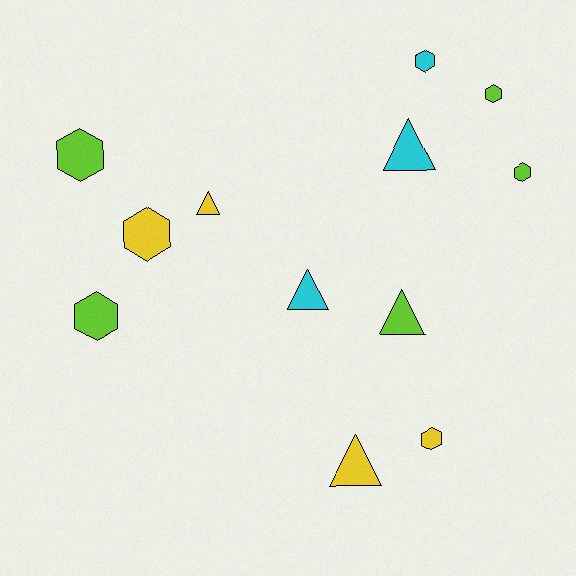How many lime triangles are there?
There is 1 lime triangle.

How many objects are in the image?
There are 12 objects.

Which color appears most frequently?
Lime, with 5 objects.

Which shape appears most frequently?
Hexagon, with 7 objects.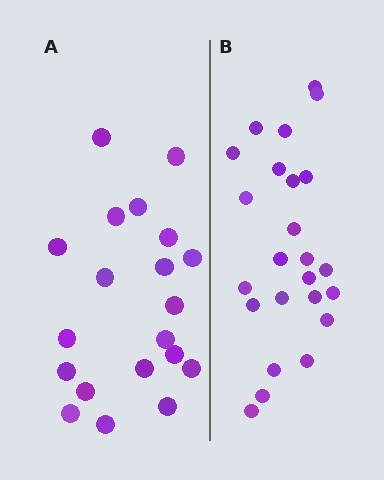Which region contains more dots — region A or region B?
Region B (the right region) has more dots.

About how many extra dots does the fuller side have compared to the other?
Region B has about 4 more dots than region A.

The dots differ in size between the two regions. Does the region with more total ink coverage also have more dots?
No. Region A has more total ink coverage because its dots are larger, but region B actually contains more individual dots. Total area can be misleading — the number of items is what matters here.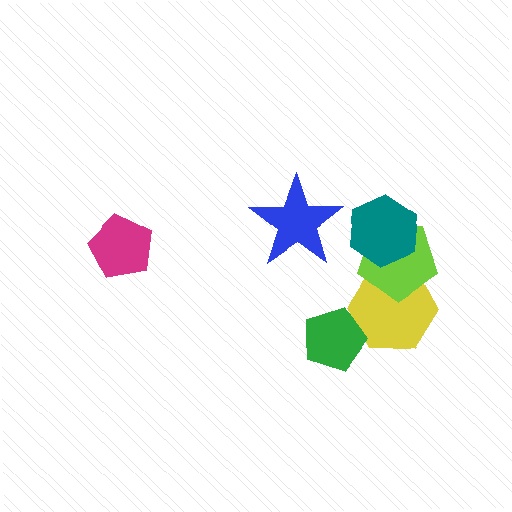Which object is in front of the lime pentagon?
The teal hexagon is in front of the lime pentagon.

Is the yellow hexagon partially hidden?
Yes, it is partially covered by another shape.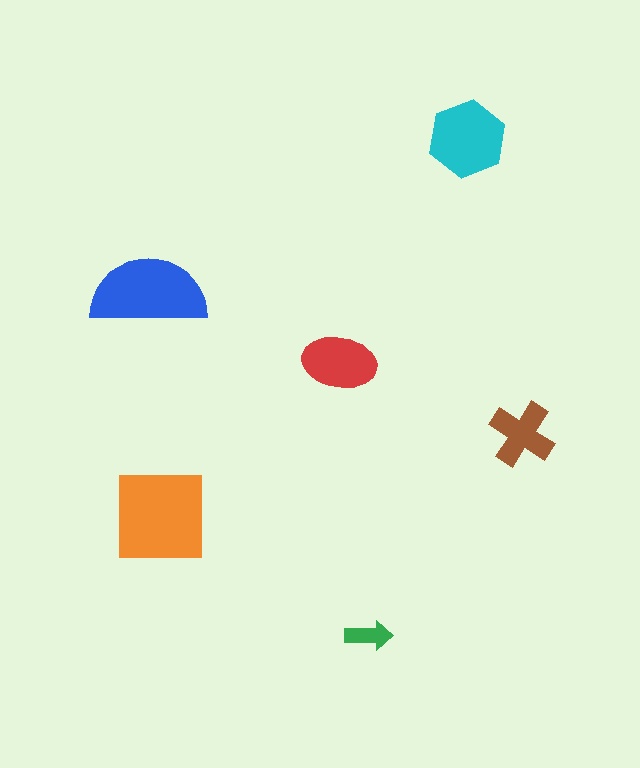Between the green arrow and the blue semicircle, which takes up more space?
The blue semicircle.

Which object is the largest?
The orange square.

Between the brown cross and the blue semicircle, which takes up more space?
The blue semicircle.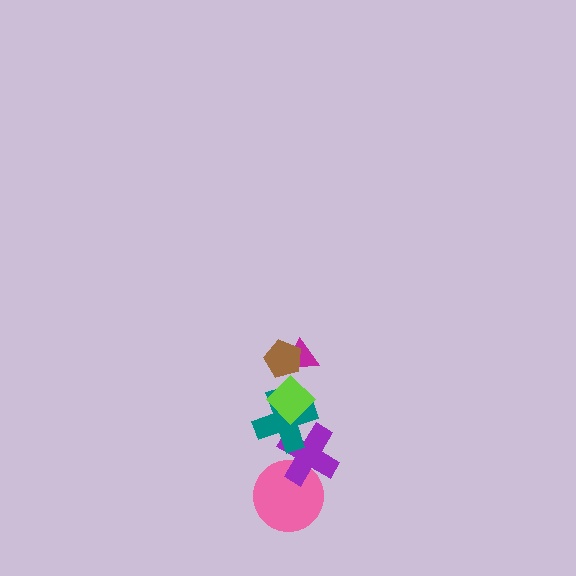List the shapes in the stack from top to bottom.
From top to bottom: the brown pentagon, the magenta triangle, the lime diamond, the teal cross, the purple cross, the pink circle.